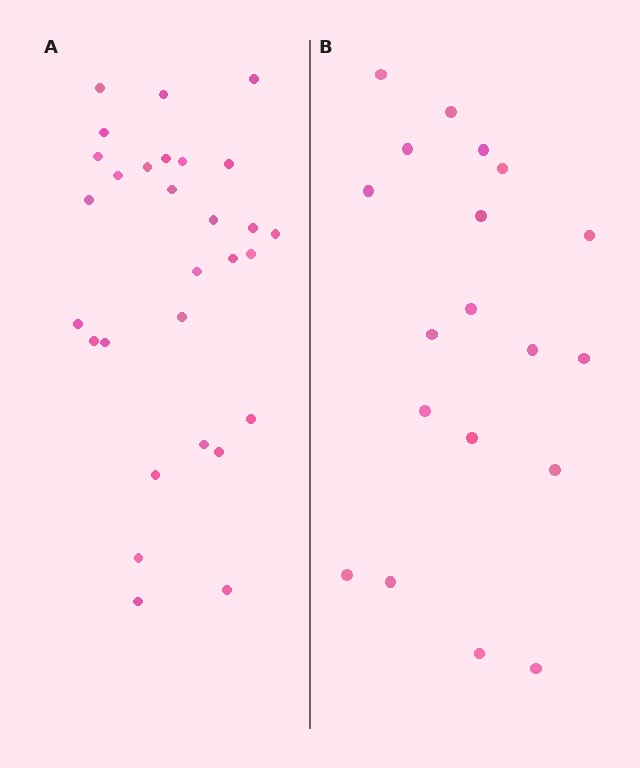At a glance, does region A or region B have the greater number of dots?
Region A (the left region) has more dots.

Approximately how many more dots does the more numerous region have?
Region A has roughly 10 or so more dots than region B.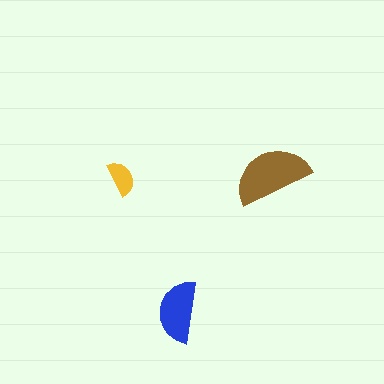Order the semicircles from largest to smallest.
the brown one, the blue one, the yellow one.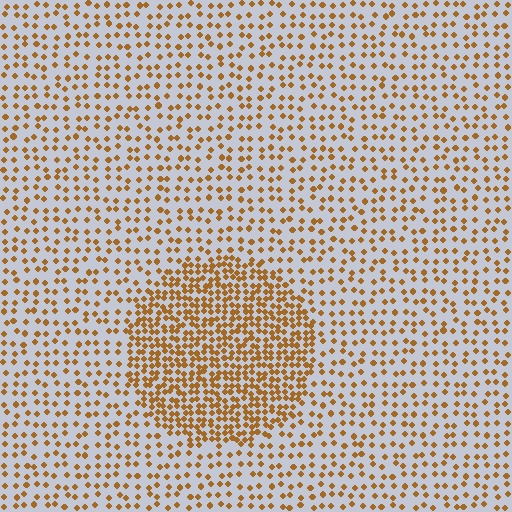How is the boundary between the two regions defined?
The boundary is defined by a change in element density (approximately 2.3x ratio). All elements are the same color, size, and shape.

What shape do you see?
I see a circle.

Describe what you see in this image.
The image contains small brown elements arranged at two different densities. A circle-shaped region is visible where the elements are more densely packed than the surrounding area.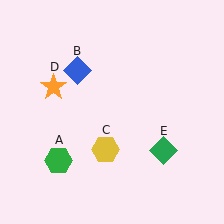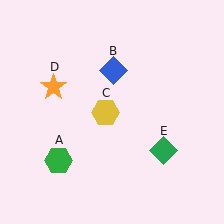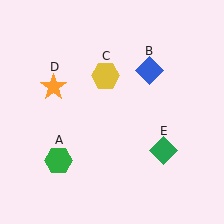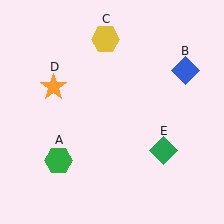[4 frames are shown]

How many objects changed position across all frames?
2 objects changed position: blue diamond (object B), yellow hexagon (object C).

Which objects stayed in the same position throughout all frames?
Green hexagon (object A) and orange star (object D) and green diamond (object E) remained stationary.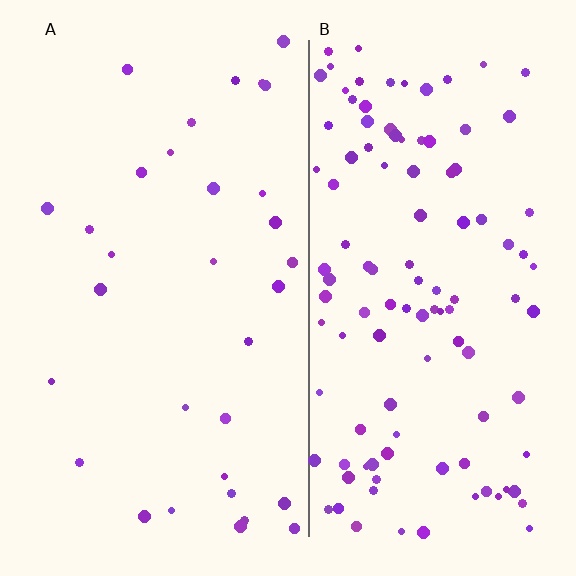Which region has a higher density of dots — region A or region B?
B (the right).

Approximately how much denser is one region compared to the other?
Approximately 3.5× — region B over region A.